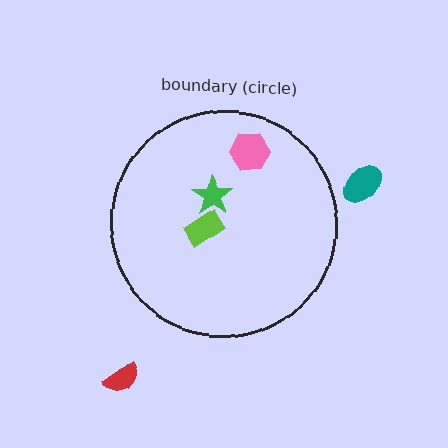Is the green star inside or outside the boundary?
Inside.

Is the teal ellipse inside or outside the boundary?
Outside.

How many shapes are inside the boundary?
3 inside, 2 outside.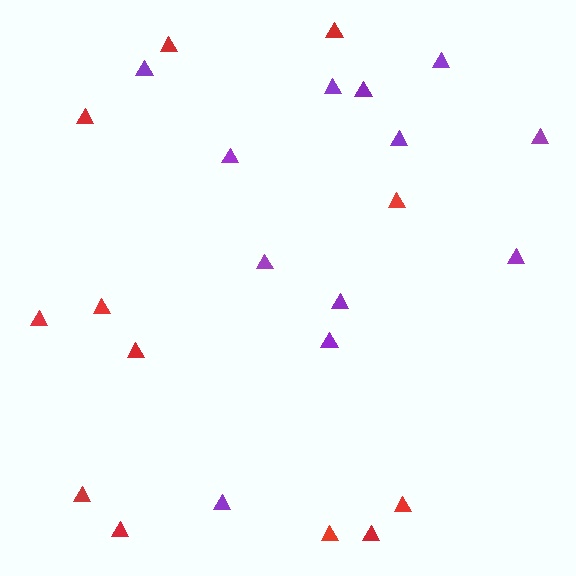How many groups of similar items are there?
There are 2 groups: one group of purple triangles (12) and one group of red triangles (12).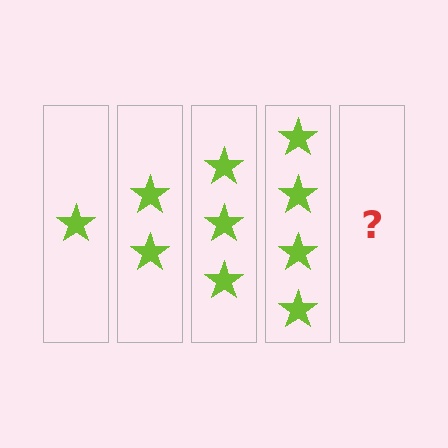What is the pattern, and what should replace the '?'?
The pattern is that each step adds one more star. The '?' should be 5 stars.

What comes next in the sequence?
The next element should be 5 stars.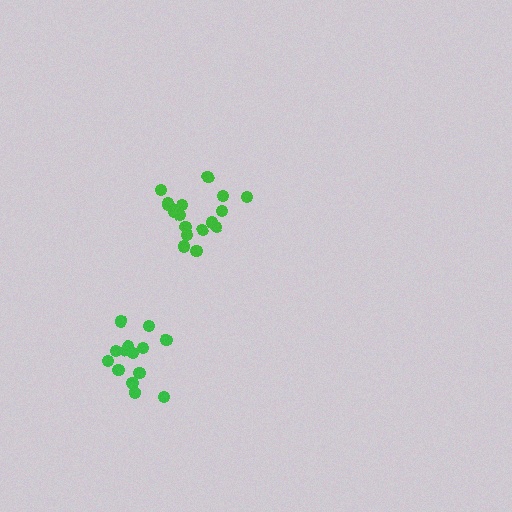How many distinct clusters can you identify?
There are 2 distinct clusters.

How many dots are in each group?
Group 1: 15 dots, Group 2: 19 dots (34 total).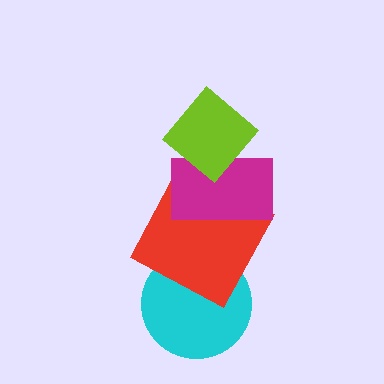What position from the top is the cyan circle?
The cyan circle is 4th from the top.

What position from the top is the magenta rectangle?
The magenta rectangle is 2nd from the top.